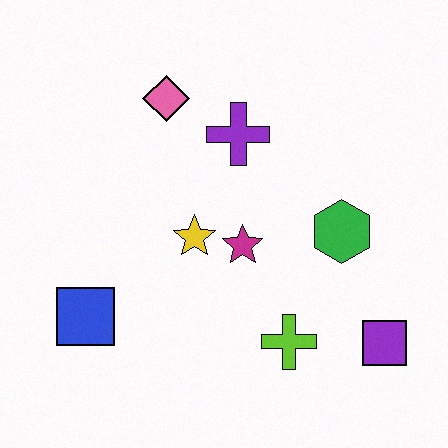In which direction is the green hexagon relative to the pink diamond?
The green hexagon is to the right of the pink diamond.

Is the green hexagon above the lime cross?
Yes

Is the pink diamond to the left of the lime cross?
Yes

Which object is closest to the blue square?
The yellow star is closest to the blue square.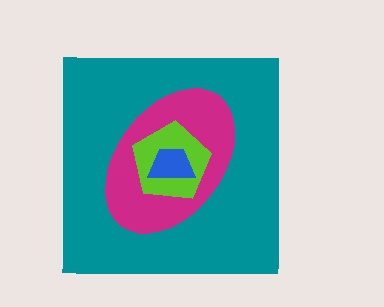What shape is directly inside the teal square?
The magenta ellipse.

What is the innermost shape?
The blue trapezoid.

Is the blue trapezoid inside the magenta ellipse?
Yes.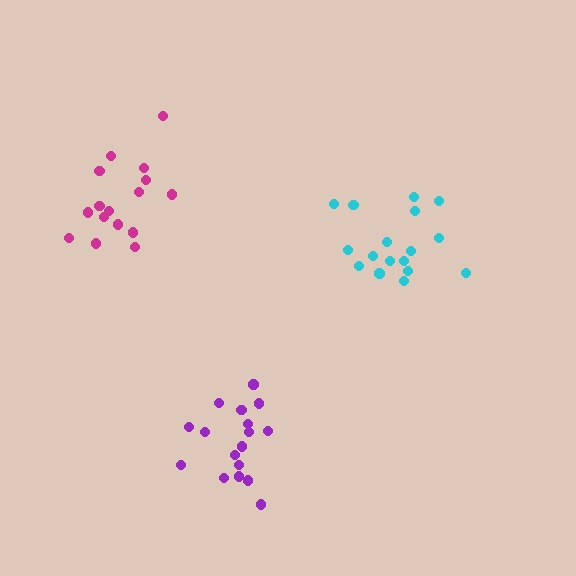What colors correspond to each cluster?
The clusters are colored: magenta, purple, cyan.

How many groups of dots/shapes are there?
There are 3 groups.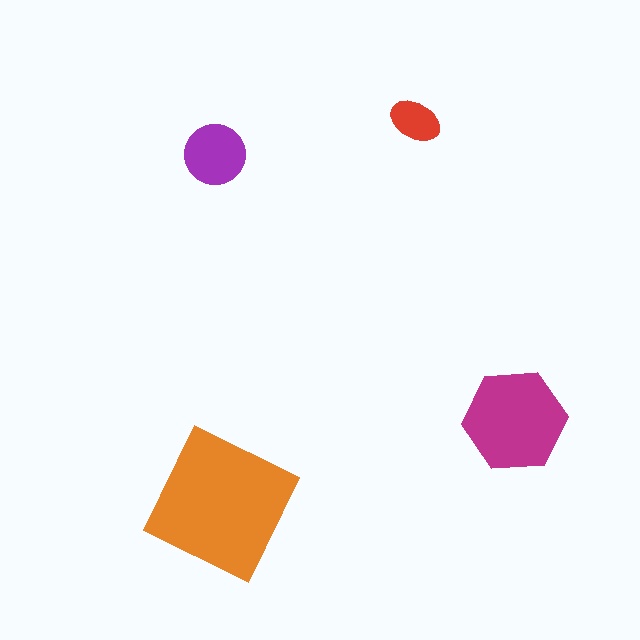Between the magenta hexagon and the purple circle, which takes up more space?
The magenta hexagon.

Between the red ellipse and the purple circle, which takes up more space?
The purple circle.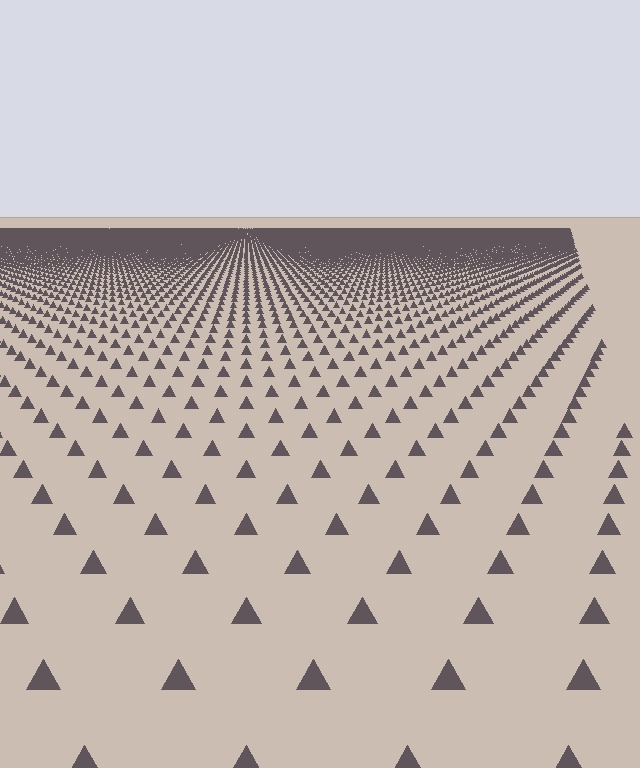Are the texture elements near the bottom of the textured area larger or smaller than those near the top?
Larger. Near the bottom, elements are closer to the viewer and appear at a bigger on-screen size.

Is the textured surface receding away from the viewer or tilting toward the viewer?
The surface is receding away from the viewer. Texture elements get smaller and denser toward the top.